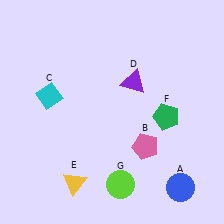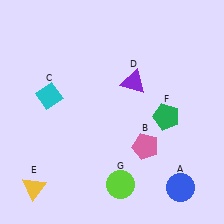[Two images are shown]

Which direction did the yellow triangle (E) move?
The yellow triangle (E) moved left.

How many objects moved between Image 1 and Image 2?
1 object moved between the two images.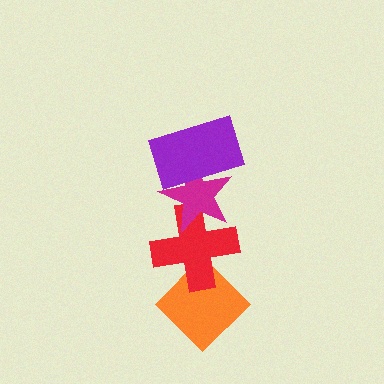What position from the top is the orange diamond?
The orange diamond is 4th from the top.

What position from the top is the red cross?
The red cross is 3rd from the top.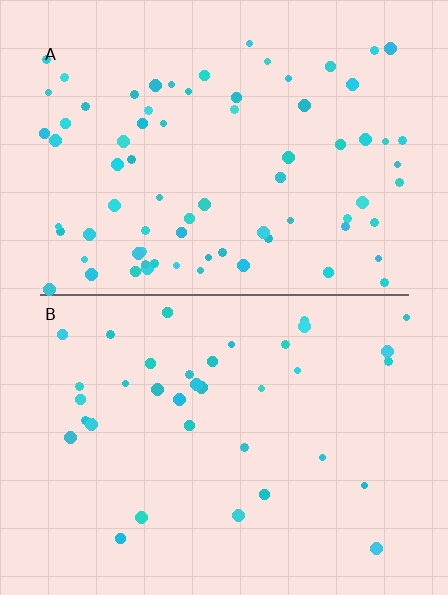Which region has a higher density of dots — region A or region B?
A (the top).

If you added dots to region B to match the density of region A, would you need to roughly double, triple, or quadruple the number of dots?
Approximately double.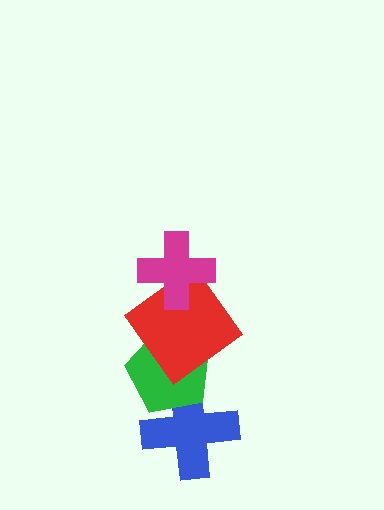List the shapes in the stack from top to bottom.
From top to bottom: the magenta cross, the red diamond, the green pentagon, the blue cross.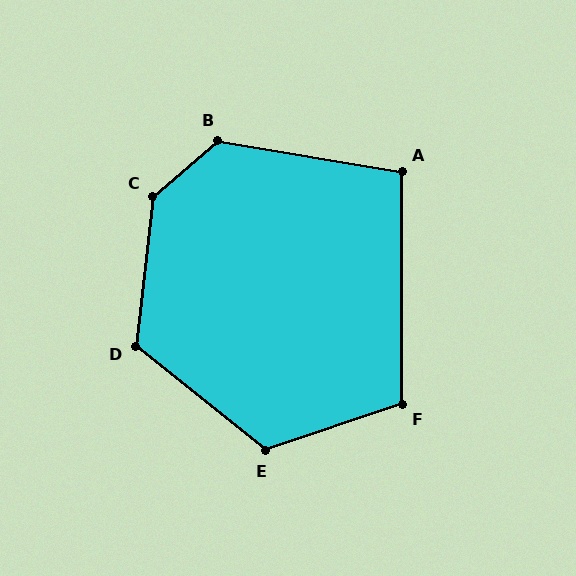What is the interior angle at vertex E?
Approximately 123 degrees (obtuse).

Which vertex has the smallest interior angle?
A, at approximately 100 degrees.